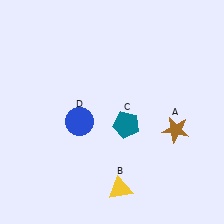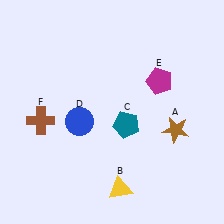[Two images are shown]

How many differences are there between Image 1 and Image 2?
There are 2 differences between the two images.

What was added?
A magenta pentagon (E), a brown cross (F) were added in Image 2.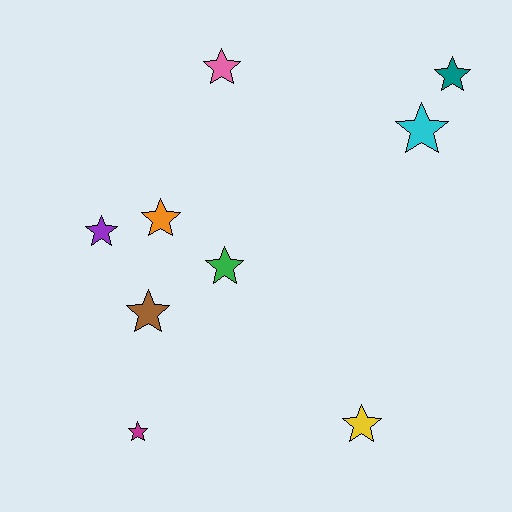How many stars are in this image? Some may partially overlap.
There are 9 stars.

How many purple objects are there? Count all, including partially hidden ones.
There is 1 purple object.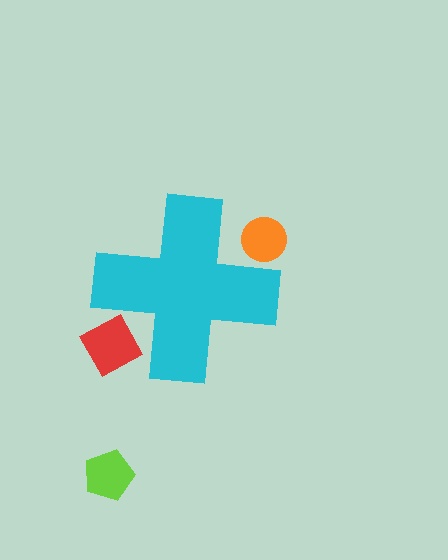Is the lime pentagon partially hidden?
No, the lime pentagon is fully visible.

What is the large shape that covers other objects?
A cyan cross.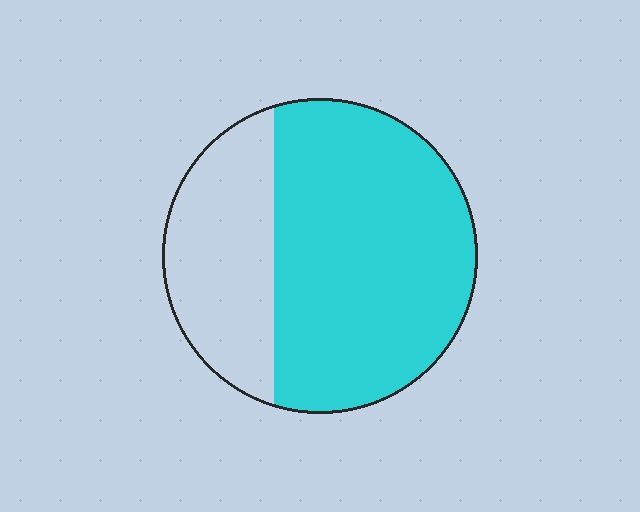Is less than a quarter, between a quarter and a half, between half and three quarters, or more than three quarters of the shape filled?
Between half and three quarters.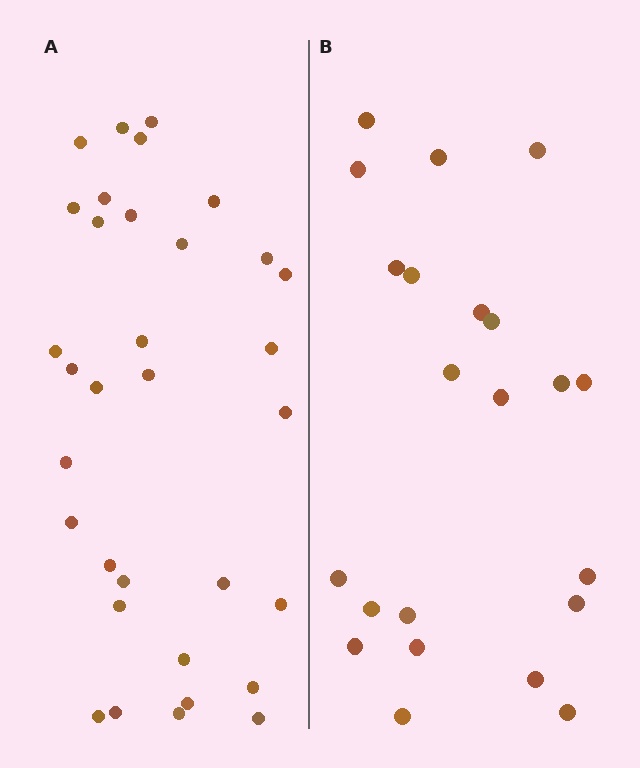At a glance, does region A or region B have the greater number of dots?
Region A (the left region) has more dots.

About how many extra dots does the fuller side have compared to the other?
Region A has roughly 12 or so more dots than region B.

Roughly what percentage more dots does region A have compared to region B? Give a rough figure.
About 50% more.